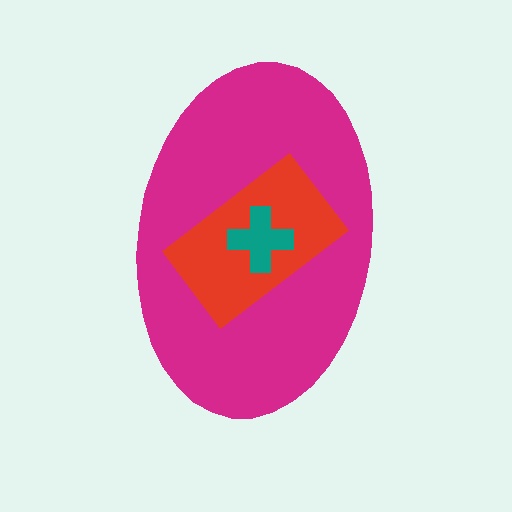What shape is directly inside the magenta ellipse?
The red rectangle.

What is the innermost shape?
The teal cross.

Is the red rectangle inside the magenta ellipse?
Yes.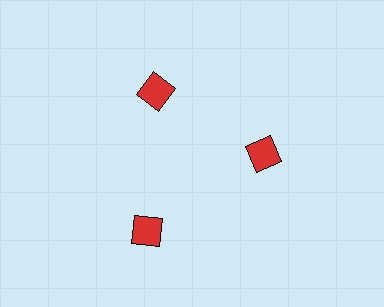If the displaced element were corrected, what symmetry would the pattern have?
It would have 3-fold rotational symmetry — the pattern would map onto itself every 120 degrees.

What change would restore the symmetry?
The symmetry would be restored by moving it inward, back onto the ring so that all 3 diamonds sit at equal angles and equal distance from the center.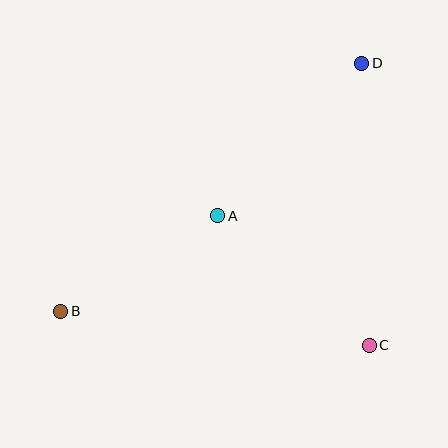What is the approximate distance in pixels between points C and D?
The distance between C and D is approximately 282 pixels.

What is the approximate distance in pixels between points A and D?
The distance between A and D is approximately 210 pixels.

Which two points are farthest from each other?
Points B and D are farthest from each other.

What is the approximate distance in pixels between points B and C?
The distance between B and C is approximately 311 pixels.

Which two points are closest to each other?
Points A and B are closest to each other.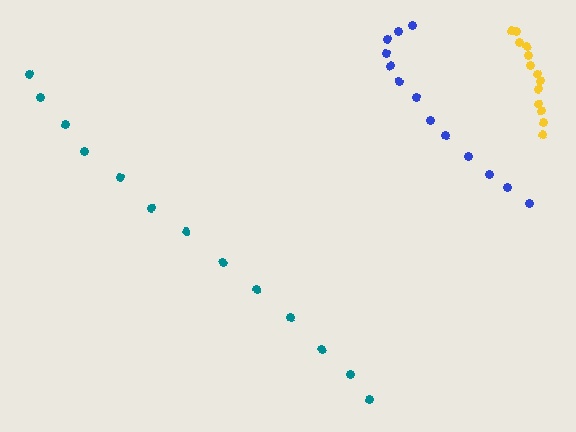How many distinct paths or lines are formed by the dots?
There are 3 distinct paths.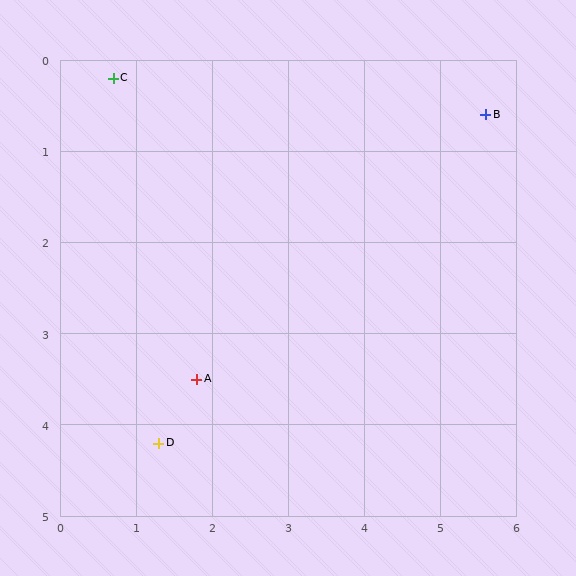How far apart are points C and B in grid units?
Points C and B are about 4.9 grid units apart.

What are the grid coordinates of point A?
Point A is at approximately (1.8, 3.5).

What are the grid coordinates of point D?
Point D is at approximately (1.3, 4.2).